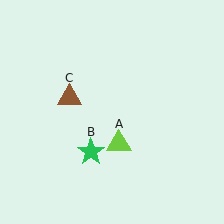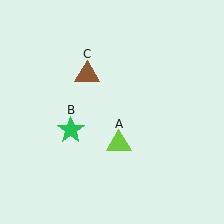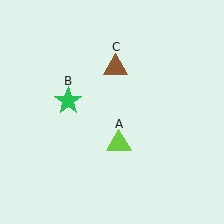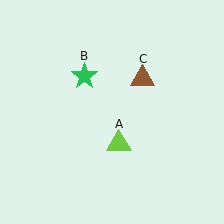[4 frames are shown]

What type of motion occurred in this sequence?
The green star (object B), brown triangle (object C) rotated clockwise around the center of the scene.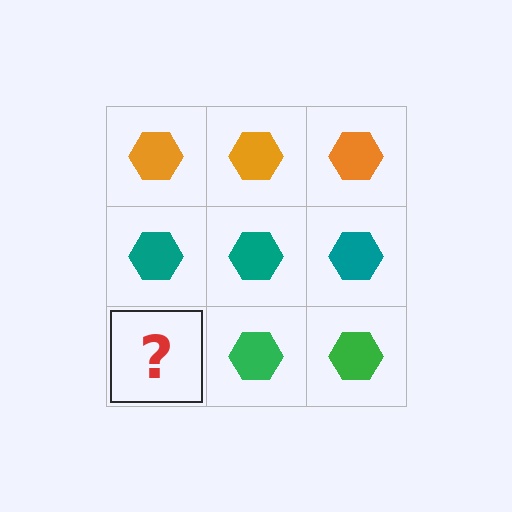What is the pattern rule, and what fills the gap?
The rule is that each row has a consistent color. The gap should be filled with a green hexagon.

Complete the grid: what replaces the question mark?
The question mark should be replaced with a green hexagon.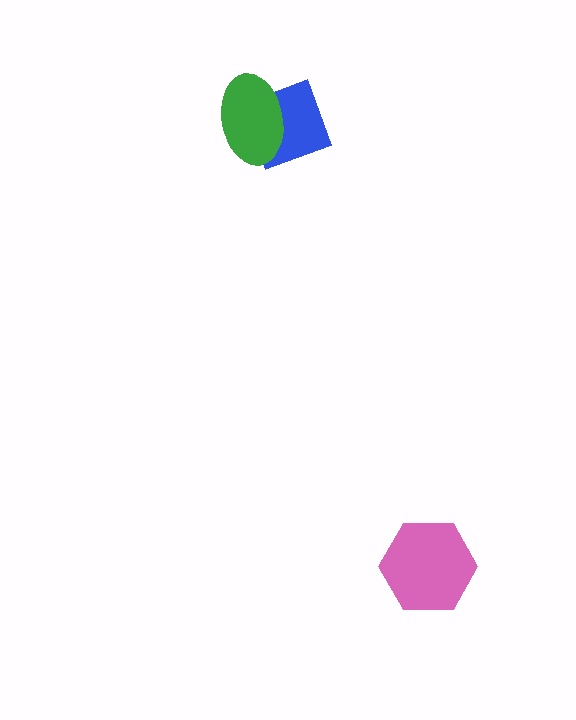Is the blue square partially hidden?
Yes, it is partially covered by another shape.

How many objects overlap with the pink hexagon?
0 objects overlap with the pink hexagon.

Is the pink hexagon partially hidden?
No, no other shape covers it.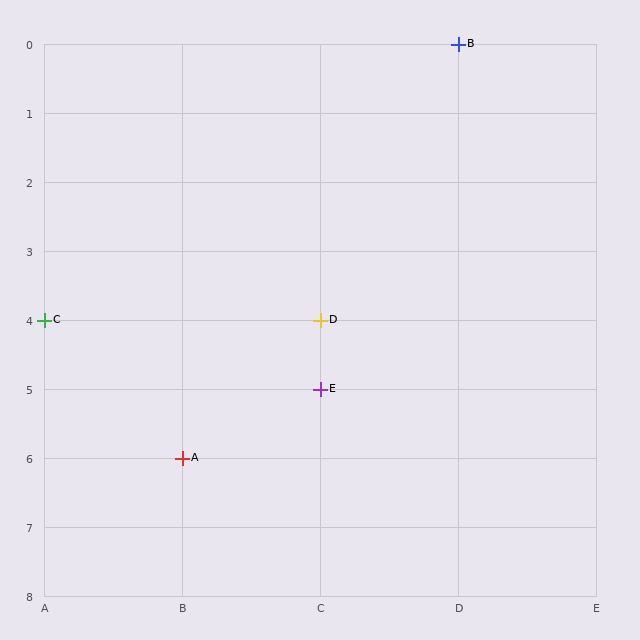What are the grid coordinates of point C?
Point C is at grid coordinates (A, 4).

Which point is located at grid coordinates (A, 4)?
Point C is at (A, 4).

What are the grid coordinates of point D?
Point D is at grid coordinates (C, 4).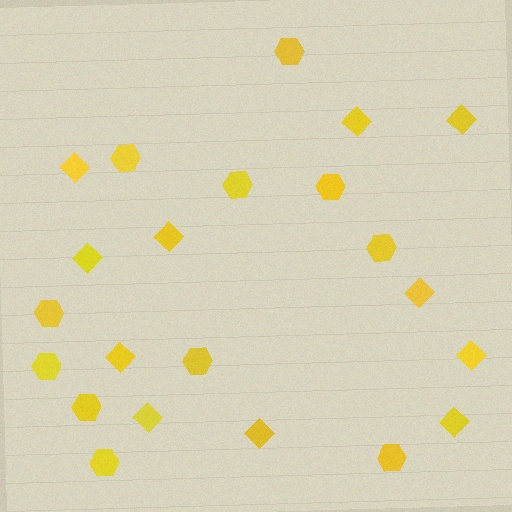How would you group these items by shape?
There are 2 groups: one group of diamonds (11) and one group of hexagons (11).